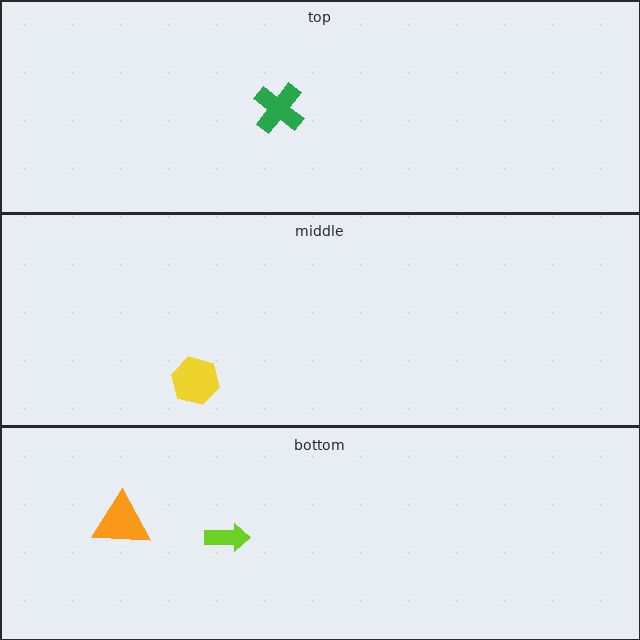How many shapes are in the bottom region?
2.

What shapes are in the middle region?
The yellow hexagon.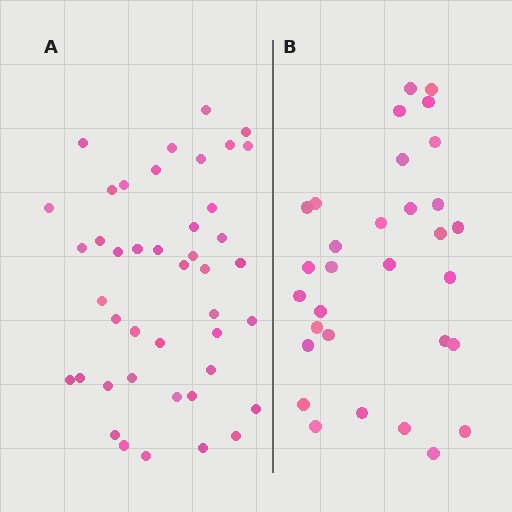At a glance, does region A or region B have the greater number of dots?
Region A (the left region) has more dots.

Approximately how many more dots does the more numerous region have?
Region A has roughly 12 or so more dots than region B.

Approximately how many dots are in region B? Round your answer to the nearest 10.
About 30 dots. (The exact count is 31, which rounds to 30.)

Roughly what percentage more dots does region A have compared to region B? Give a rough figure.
About 40% more.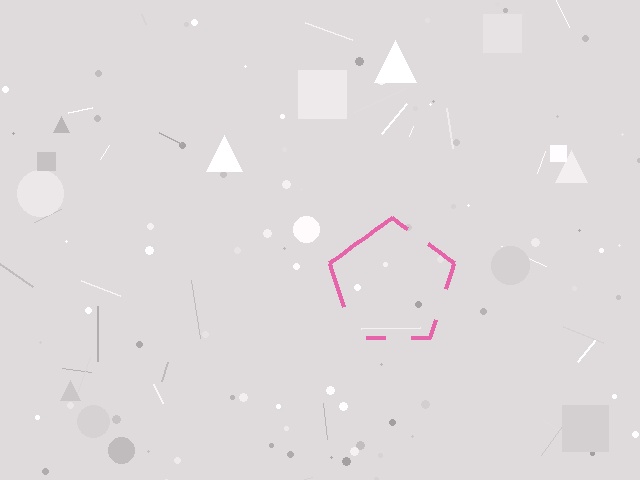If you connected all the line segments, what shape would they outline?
They would outline a pentagon.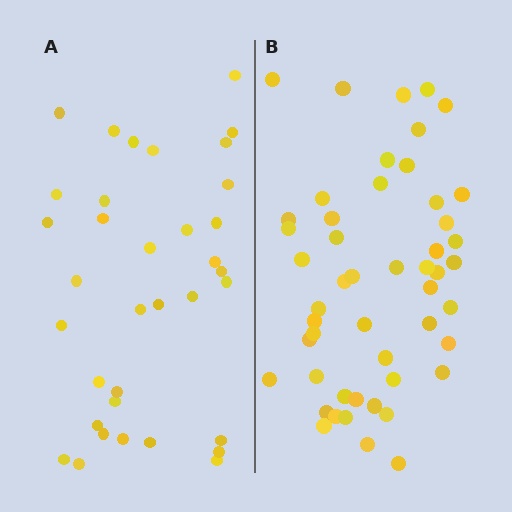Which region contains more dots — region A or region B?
Region B (the right region) has more dots.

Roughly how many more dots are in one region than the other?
Region B has approximately 15 more dots than region A.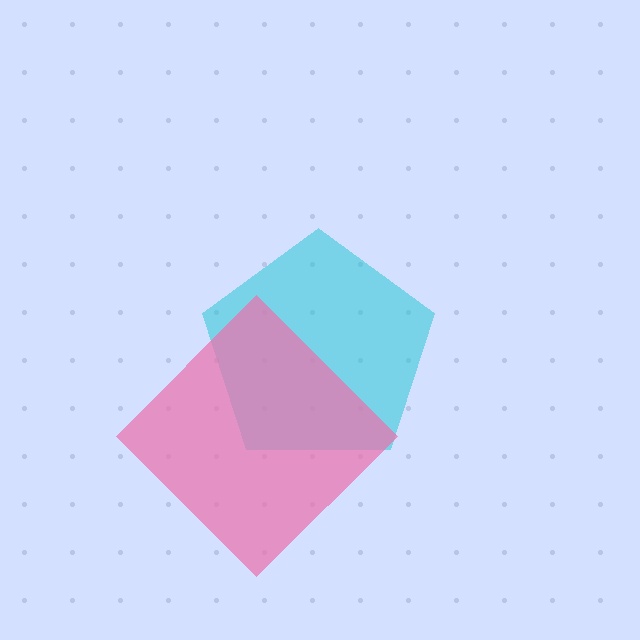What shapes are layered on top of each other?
The layered shapes are: a cyan pentagon, a pink diamond.